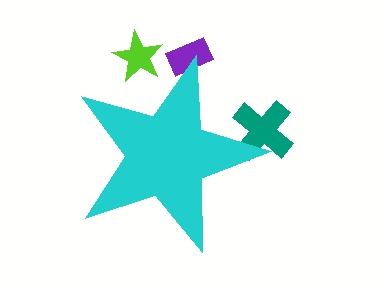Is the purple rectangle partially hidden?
Yes, the purple rectangle is partially hidden behind the cyan star.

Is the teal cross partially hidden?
Yes, the teal cross is partially hidden behind the cyan star.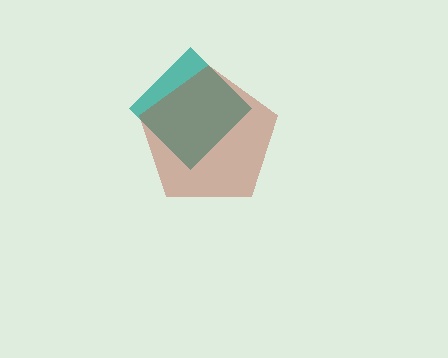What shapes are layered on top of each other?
The layered shapes are: a teal diamond, a brown pentagon.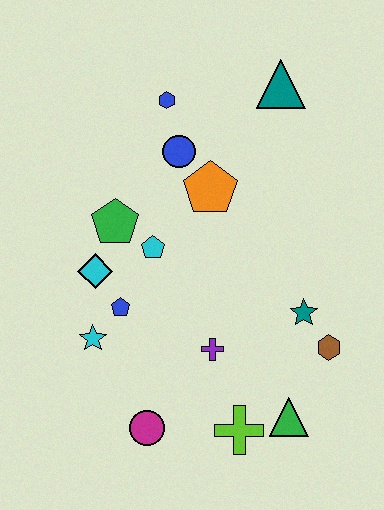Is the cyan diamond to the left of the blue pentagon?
Yes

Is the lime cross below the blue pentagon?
Yes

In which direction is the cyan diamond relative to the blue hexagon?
The cyan diamond is below the blue hexagon.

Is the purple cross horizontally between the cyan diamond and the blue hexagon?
No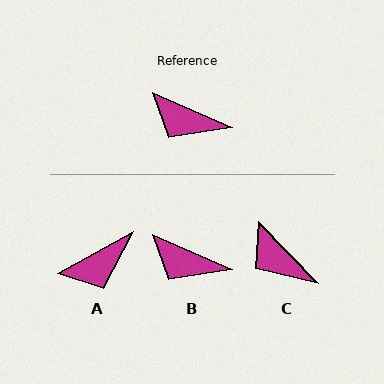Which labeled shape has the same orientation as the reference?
B.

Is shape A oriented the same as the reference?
No, it is off by about 53 degrees.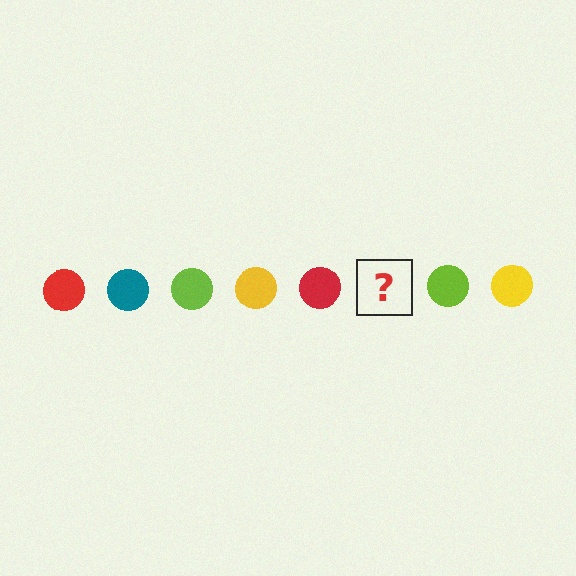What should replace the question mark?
The question mark should be replaced with a teal circle.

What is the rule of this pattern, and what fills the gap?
The rule is that the pattern cycles through red, teal, lime, yellow circles. The gap should be filled with a teal circle.